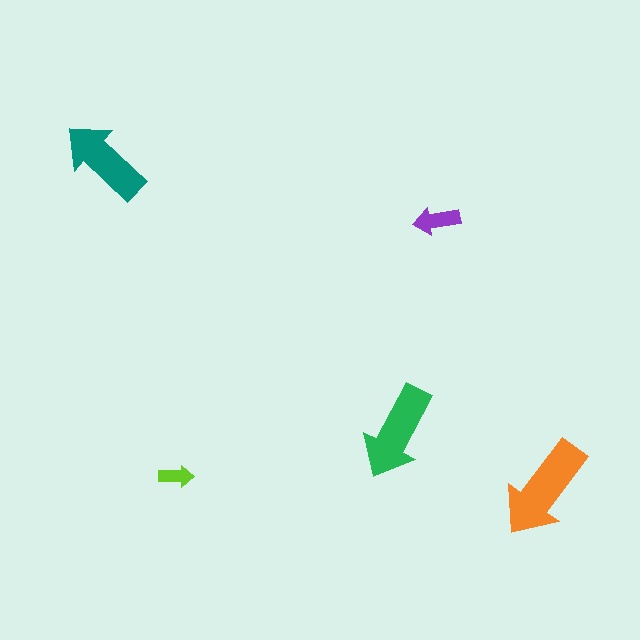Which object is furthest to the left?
The teal arrow is leftmost.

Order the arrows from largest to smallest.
the orange one, the green one, the teal one, the purple one, the lime one.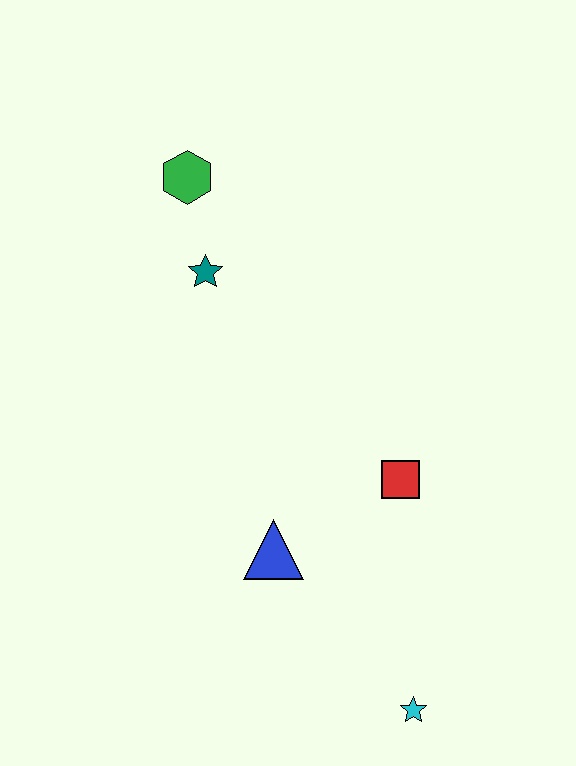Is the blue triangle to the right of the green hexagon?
Yes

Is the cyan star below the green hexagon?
Yes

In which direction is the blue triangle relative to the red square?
The blue triangle is to the left of the red square.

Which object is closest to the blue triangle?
The red square is closest to the blue triangle.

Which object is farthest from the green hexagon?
The cyan star is farthest from the green hexagon.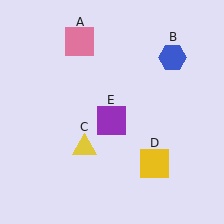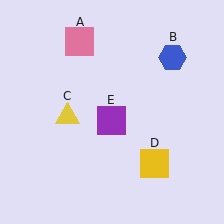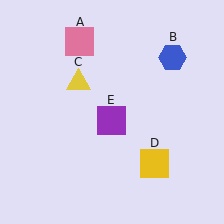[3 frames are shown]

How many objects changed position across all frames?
1 object changed position: yellow triangle (object C).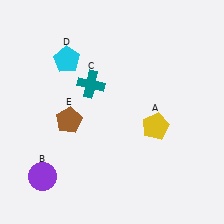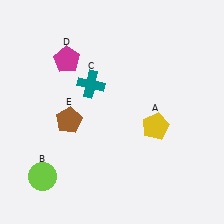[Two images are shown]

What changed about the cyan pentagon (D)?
In Image 1, D is cyan. In Image 2, it changed to magenta.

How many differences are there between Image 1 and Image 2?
There are 2 differences between the two images.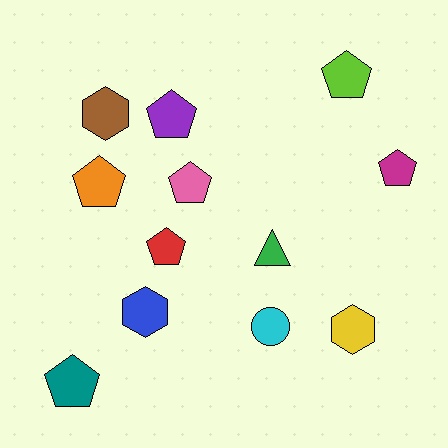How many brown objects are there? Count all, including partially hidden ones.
There is 1 brown object.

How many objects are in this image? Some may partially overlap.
There are 12 objects.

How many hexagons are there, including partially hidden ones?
There are 3 hexagons.